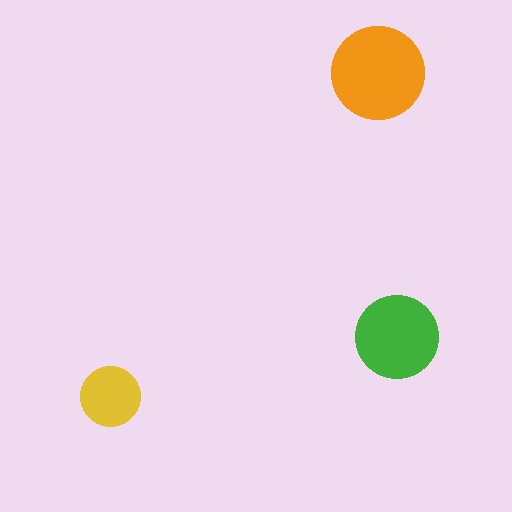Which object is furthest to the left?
The yellow circle is leftmost.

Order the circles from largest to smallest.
the orange one, the green one, the yellow one.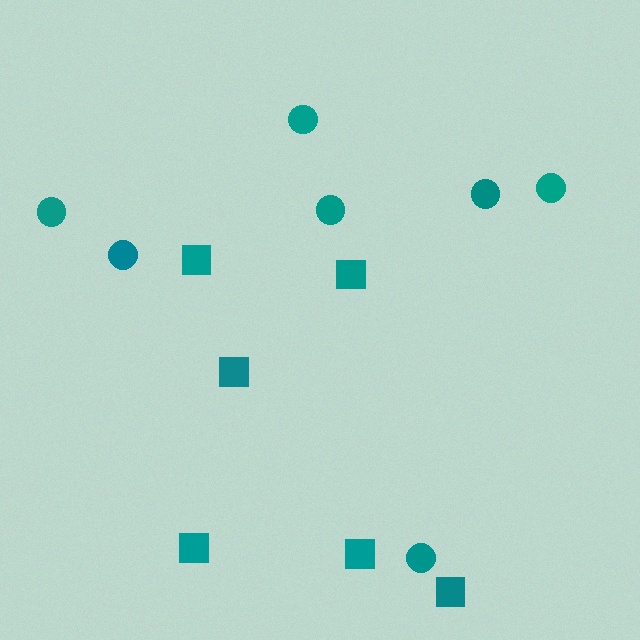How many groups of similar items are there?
There are 2 groups: one group of squares (6) and one group of circles (7).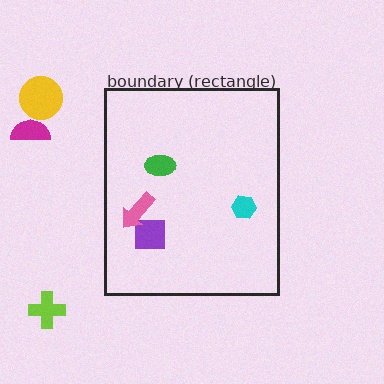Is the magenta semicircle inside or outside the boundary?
Outside.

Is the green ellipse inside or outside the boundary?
Inside.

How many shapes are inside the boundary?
4 inside, 3 outside.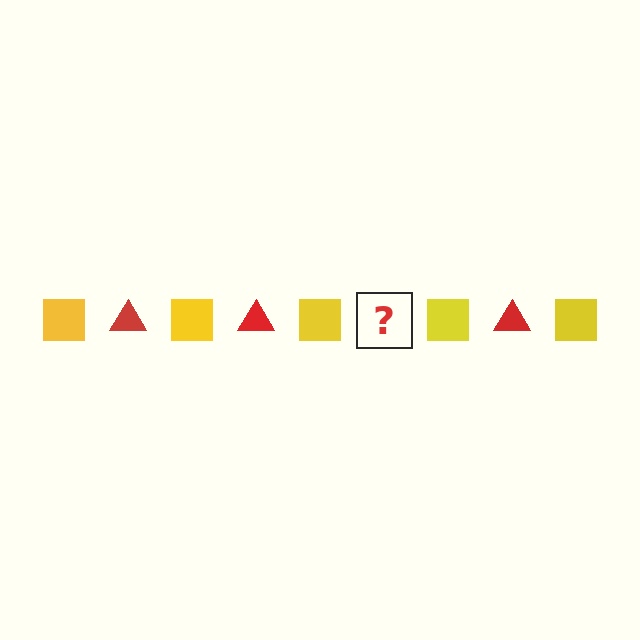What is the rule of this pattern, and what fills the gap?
The rule is that the pattern alternates between yellow square and red triangle. The gap should be filled with a red triangle.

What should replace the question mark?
The question mark should be replaced with a red triangle.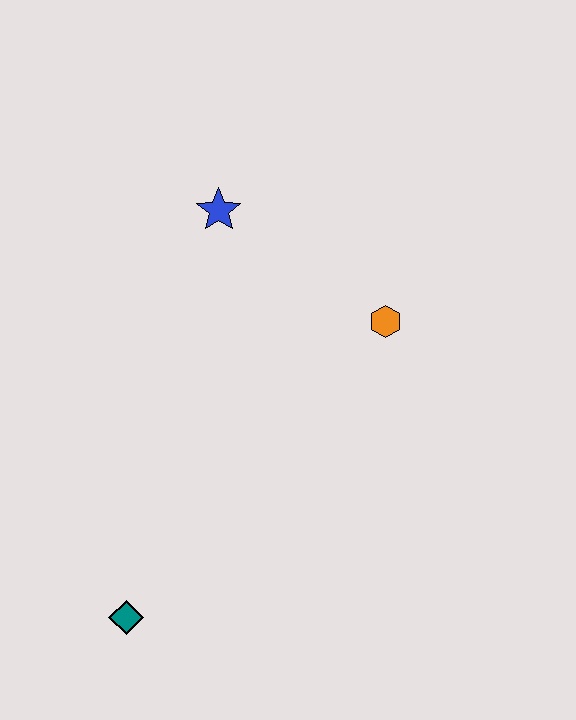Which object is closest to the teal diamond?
The orange hexagon is closest to the teal diamond.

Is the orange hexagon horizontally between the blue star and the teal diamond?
No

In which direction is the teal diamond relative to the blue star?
The teal diamond is below the blue star.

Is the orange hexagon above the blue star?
No